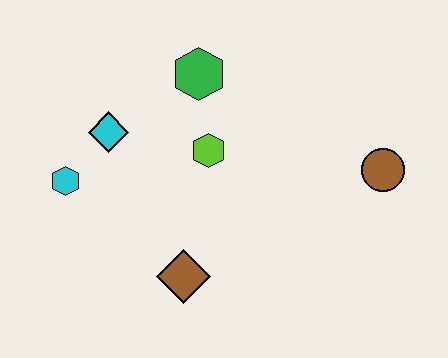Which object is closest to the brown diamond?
The lime hexagon is closest to the brown diamond.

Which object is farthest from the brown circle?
The cyan hexagon is farthest from the brown circle.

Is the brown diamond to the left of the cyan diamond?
No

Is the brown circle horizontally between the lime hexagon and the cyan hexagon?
No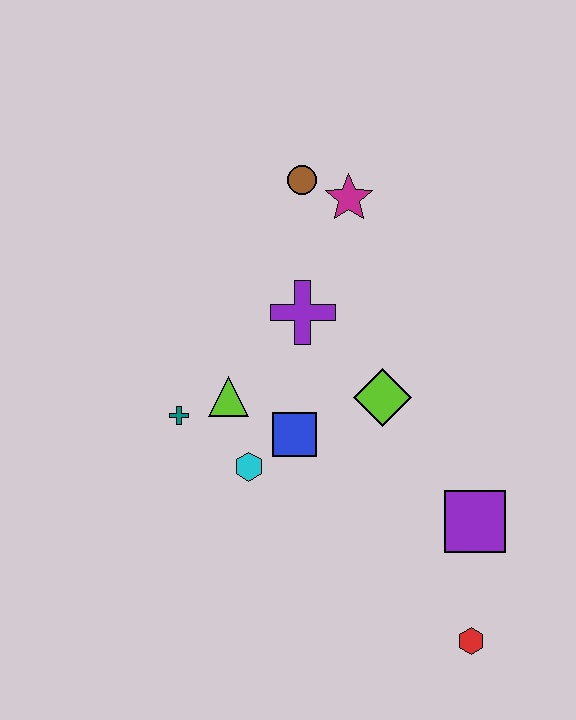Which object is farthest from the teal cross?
The red hexagon is farthest from the teal cross.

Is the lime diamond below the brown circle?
Yes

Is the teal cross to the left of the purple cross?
Yes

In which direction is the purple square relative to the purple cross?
The purple square is below the purple cross.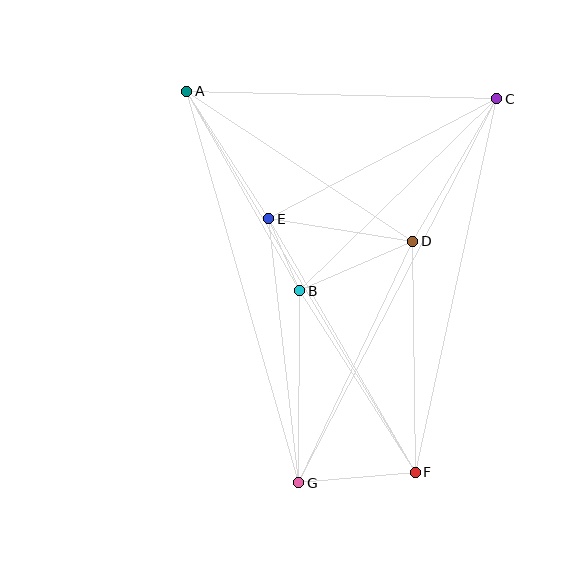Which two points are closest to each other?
Points B and E are closest to each other.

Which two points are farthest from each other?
Points A and F are farthest from each other.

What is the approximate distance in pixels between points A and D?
The distance between A and D is approximately 271 pixels.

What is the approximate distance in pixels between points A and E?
The distance between A and E is approximately 152 pixels.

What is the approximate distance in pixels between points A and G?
The distance between A and G is approximately 407 pixels.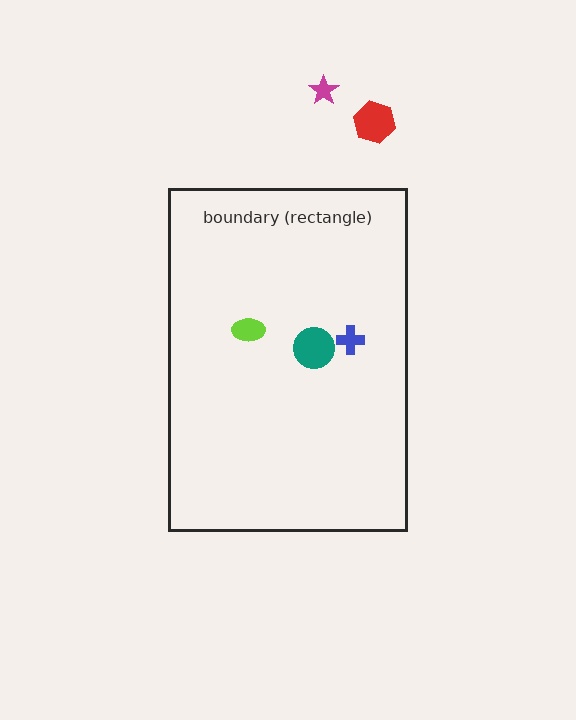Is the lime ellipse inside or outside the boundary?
Inside.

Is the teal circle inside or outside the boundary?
Inside.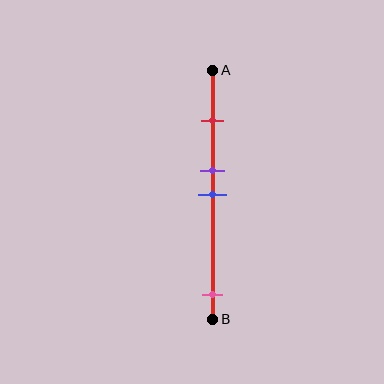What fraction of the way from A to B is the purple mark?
The purple mark is approximately 40% (0.4) of the way from A to B.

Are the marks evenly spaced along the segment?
No, the marks are not evenly spaced.